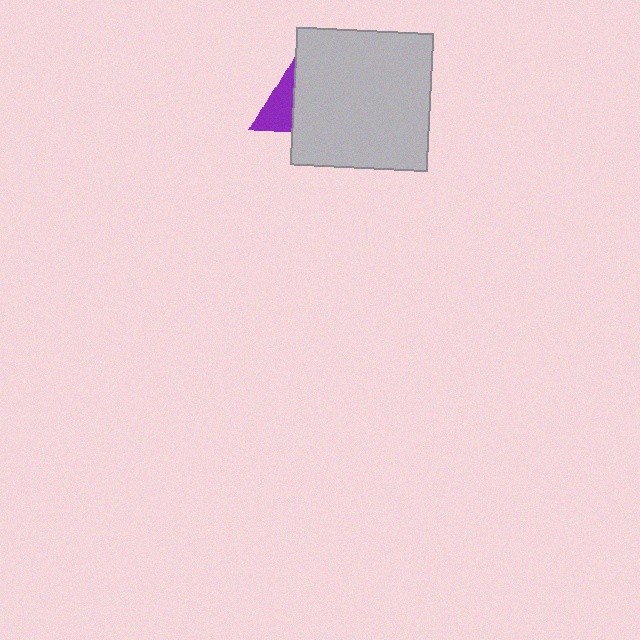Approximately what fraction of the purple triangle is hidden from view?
Roughly 60% of the purple triangle is hidden behind the light gray rectangle.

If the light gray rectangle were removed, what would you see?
You would see the complete purple triangle.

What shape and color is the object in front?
The object in front is a light gray rectangle.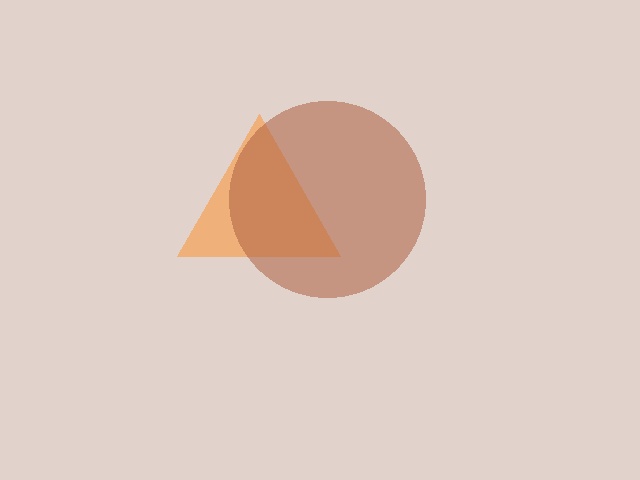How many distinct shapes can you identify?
There are 2 distinct shapes: an orange triangle, a brown circle.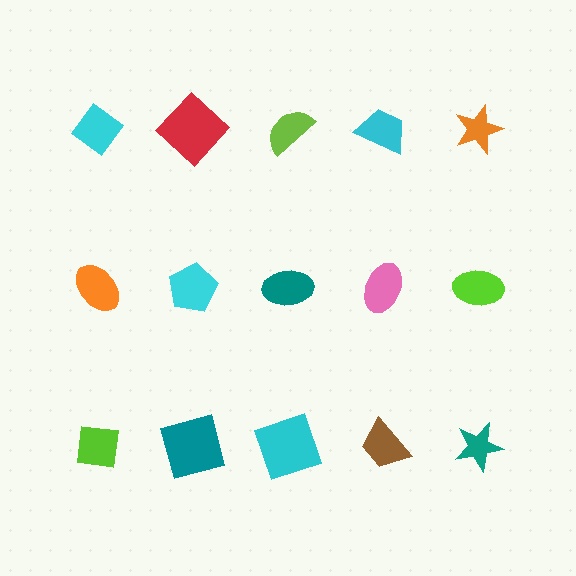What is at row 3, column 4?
A brown trapezoid.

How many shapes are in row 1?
5 shapes.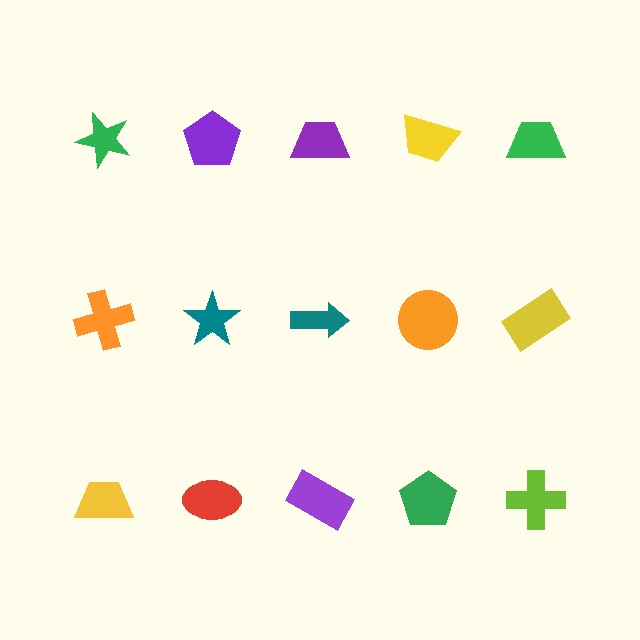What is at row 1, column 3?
A purple trapezoid.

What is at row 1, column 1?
A green star.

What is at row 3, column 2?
A red ellipse.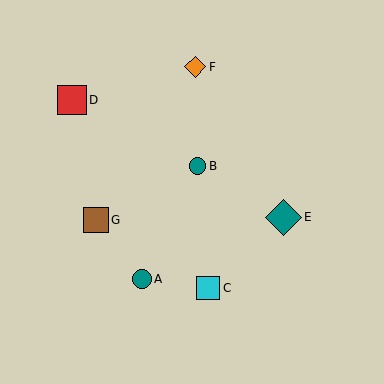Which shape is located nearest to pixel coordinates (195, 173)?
The teal circle (labeled B) at (197, 166) is nearest to that location.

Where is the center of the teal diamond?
The center of the teal diamond is at (283, 217).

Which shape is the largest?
The teal diamond (labeled E) is the largest.